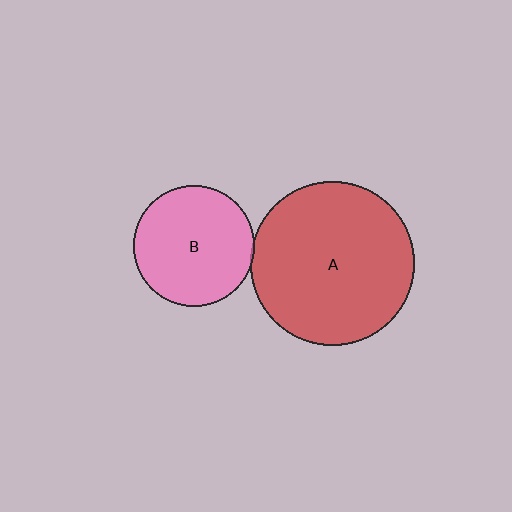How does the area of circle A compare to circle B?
Approximately 1.8 times.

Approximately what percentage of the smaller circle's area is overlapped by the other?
Approximately 5%.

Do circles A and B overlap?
Yes.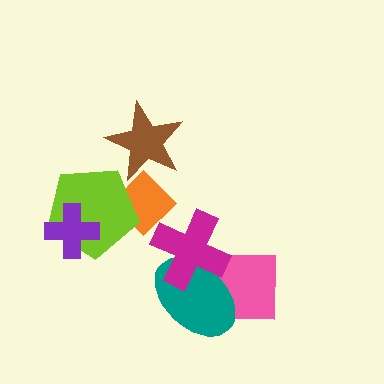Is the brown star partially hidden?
Yes, it is partially covered by another shape.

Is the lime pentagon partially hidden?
Yes, it is partially covered by another shape.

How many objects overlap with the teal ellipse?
2 objects overlap with the teal ellipse.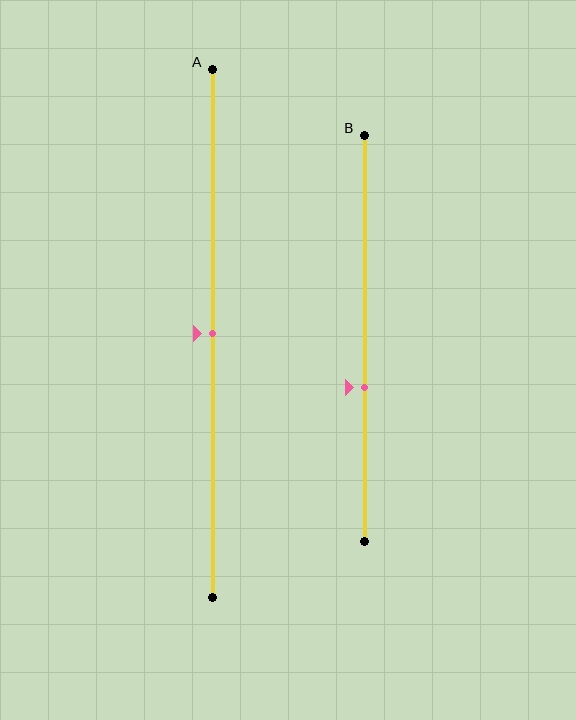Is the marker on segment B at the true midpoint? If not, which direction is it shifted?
No, the marker on segment B is shifted downward by about 12% of the segment length.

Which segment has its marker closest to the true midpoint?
Segment A has its marker closest to the true midpoint.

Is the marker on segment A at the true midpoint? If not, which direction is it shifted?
Yes, the marker on segment A is at the true midpoint.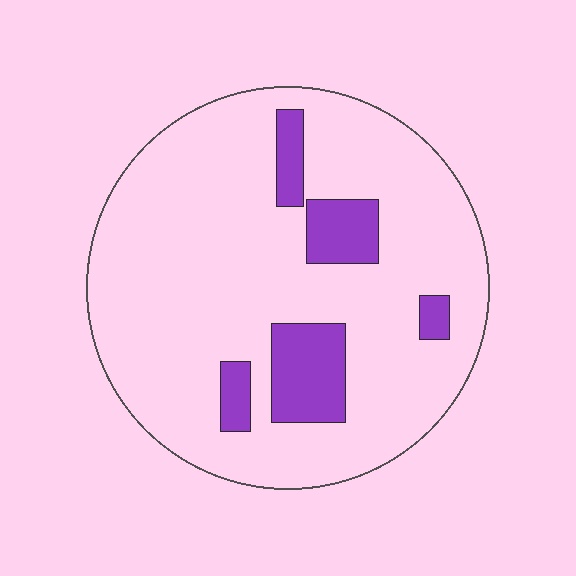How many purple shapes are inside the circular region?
5.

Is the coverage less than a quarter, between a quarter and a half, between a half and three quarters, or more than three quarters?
Less than a quarter.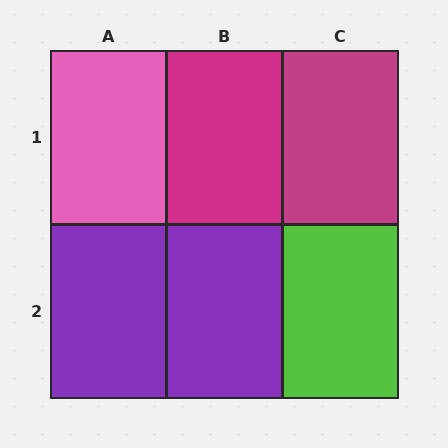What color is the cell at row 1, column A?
Pink.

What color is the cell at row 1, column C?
Magenta.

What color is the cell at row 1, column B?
Magenta.